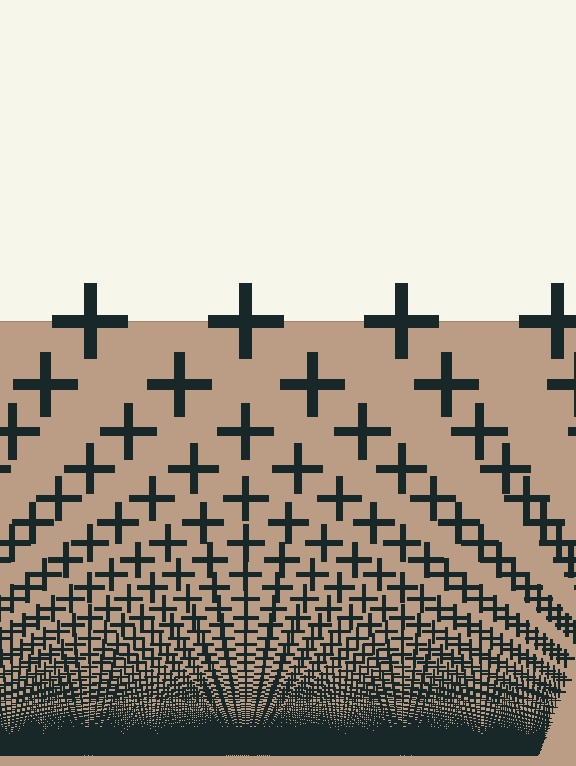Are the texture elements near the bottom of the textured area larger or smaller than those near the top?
Smaller. The gradient is inverted — elements near the bottom are smaller and denser.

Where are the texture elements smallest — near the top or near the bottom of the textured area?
Near the bottom.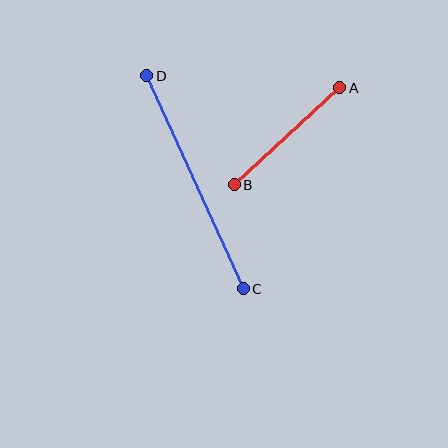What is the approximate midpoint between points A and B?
The midpoint is at approximately (287, 136) pixels.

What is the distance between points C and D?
The distance is approximately 234 pixels.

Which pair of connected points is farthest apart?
Points C and D are farthest apart.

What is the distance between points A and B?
The distance is approximately 143 pixels.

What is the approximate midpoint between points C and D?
The midpoint is at approximately (195, 182) pixels.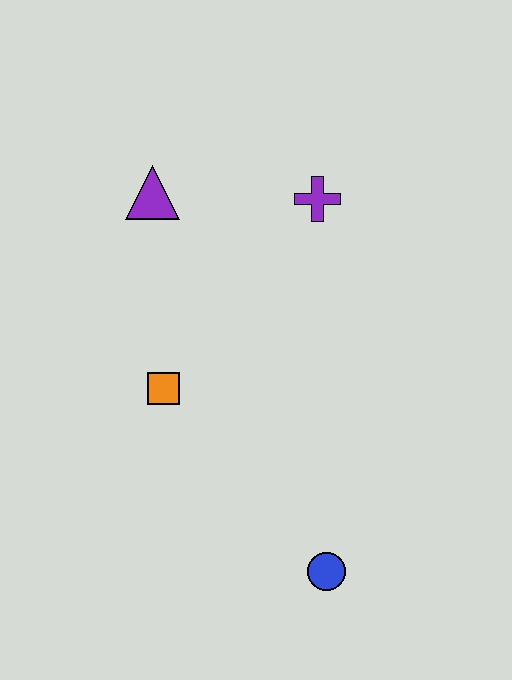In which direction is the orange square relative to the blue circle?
The orange square is above the blue circle.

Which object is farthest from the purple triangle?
The blue circle is farthest from the purple triangle.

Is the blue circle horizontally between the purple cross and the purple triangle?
No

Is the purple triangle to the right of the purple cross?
No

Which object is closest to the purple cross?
The purple triangle is closest to the purple cross.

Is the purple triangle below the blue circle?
No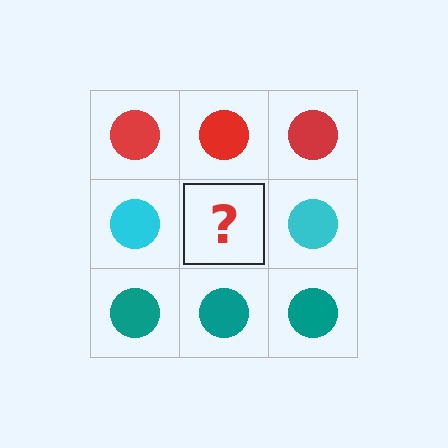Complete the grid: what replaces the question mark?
The question mark should be replaced with a cyan circle.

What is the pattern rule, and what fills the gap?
The rule is that each row has a consistent color. The gap should be filled with a cyan circle.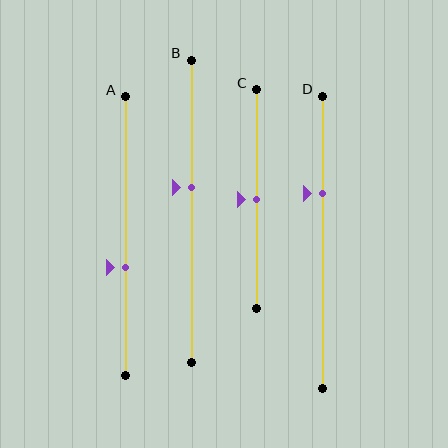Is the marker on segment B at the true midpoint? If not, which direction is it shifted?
No, the marker on segment B is shifted upward by about 8% of the segment length.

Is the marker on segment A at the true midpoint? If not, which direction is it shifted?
No, the marker on segment A is shifted downward by about 11% of the segment length.